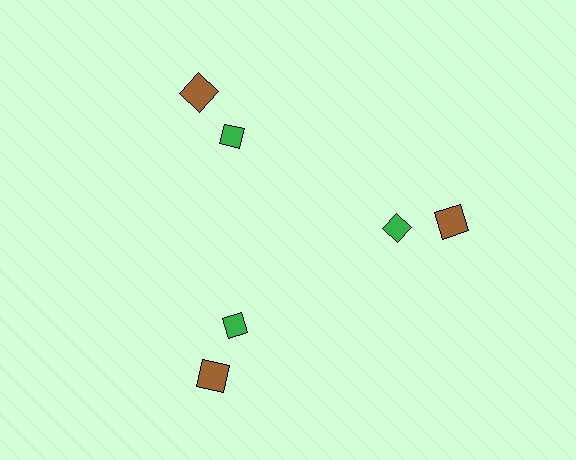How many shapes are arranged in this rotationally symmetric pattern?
There are 6 shapes, arranged in 3 groups of 2.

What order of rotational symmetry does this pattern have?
This pattern has 3-fold rotational symmetry.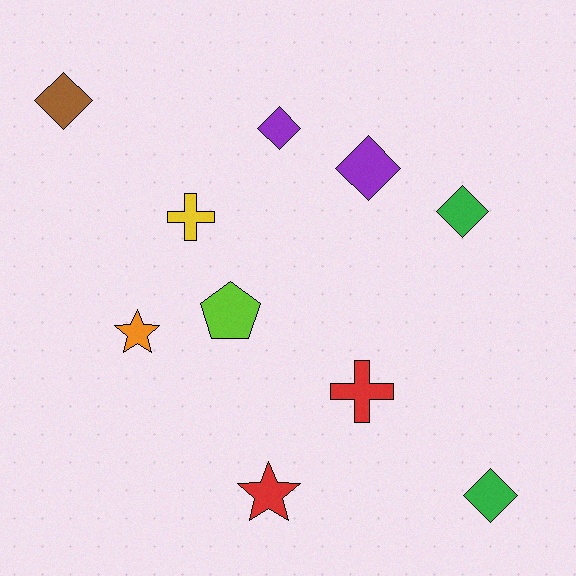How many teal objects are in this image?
There are no teal objects.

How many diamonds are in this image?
There are 5 diamonds.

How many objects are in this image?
There are 10 objects.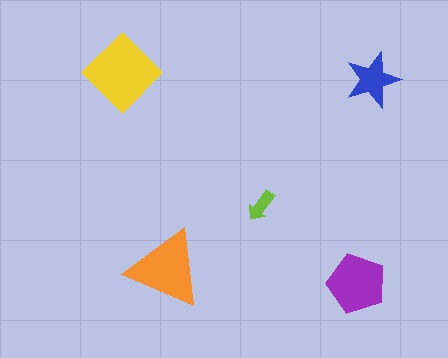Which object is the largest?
The yellow diamond.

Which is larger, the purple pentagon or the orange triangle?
The orange triangle.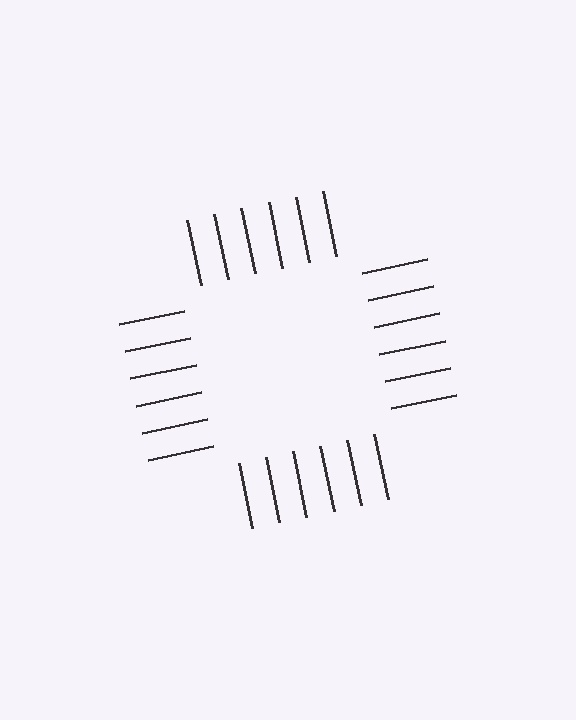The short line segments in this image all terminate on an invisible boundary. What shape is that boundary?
An illusory square — the line segments terminate on its edges but no continuous stroke is drawn.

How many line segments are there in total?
24 — 6 along each of the 4 edges.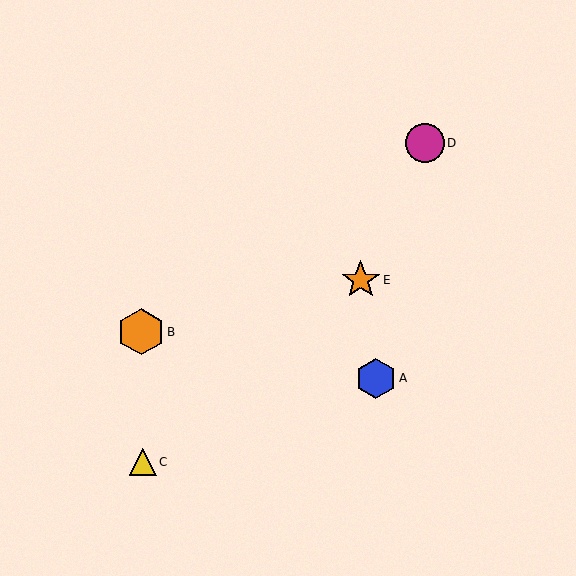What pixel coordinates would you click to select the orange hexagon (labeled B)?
Click at (141, 332) to select the orange hexagon B.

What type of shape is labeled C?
Shape C is a yellow triangle.